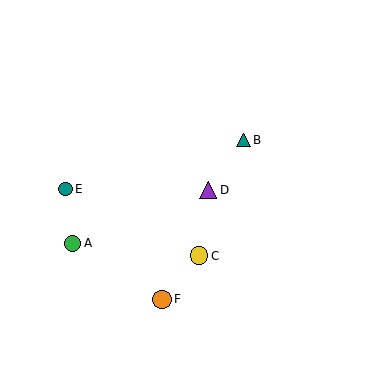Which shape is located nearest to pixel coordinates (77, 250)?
The green circle (labeled A) at (73, 243) is nearest to that location.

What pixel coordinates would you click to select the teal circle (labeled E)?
Click at (66, 189) to select the teal circle E.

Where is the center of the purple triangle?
The center of the purple triangle is at (208, 190).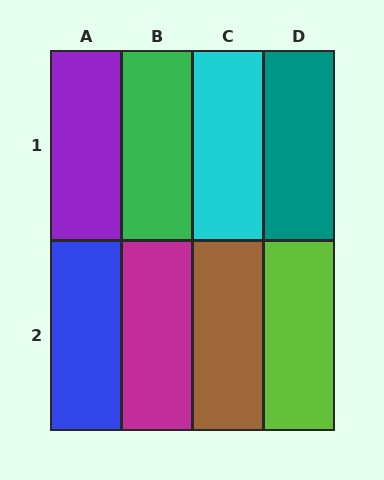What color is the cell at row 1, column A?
Purple.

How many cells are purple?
1 cell is purple.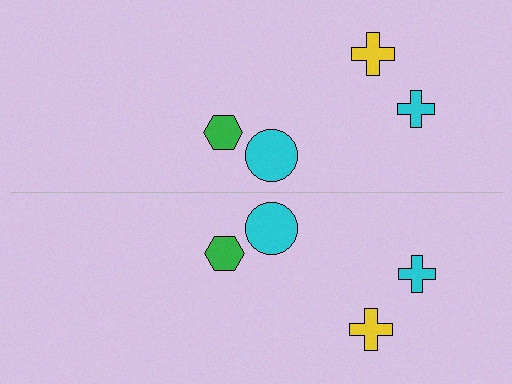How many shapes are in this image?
There are 8 shapes in this image.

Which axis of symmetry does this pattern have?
The pattern has a horizontal axis of symmetry running through the center of the image.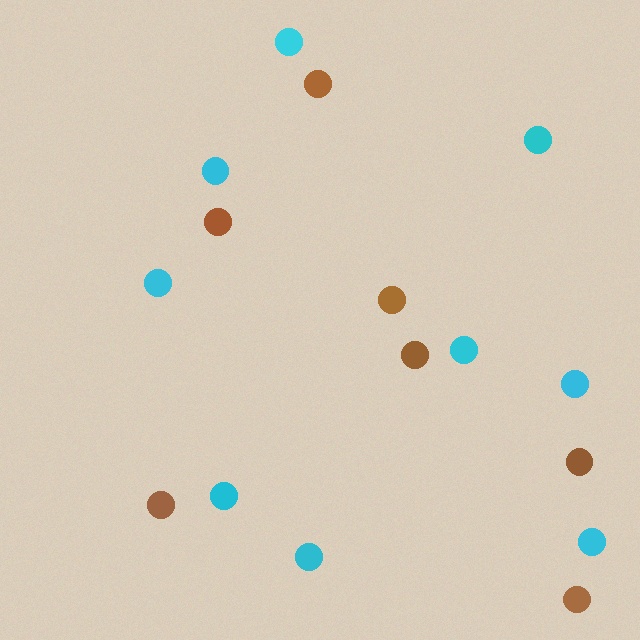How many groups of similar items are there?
There are 2 groups: one group of brown circles (7) and one group of cyan circles (9).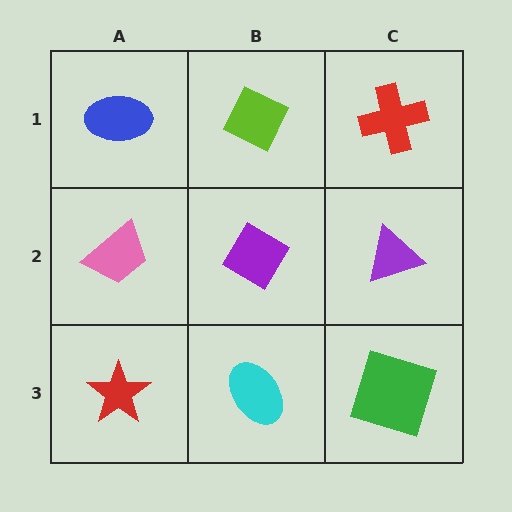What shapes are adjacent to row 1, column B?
A purple diamond (row 2, column B), a blue ellipse (row 1, column A), a red cross (row 1, column C).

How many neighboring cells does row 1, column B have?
3.